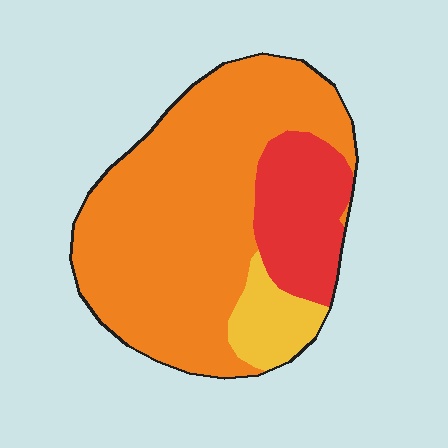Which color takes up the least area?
Yellow, at roughly 10%.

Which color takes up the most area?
Orange, at roughly 70%.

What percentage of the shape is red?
Red covers 20% of the shape.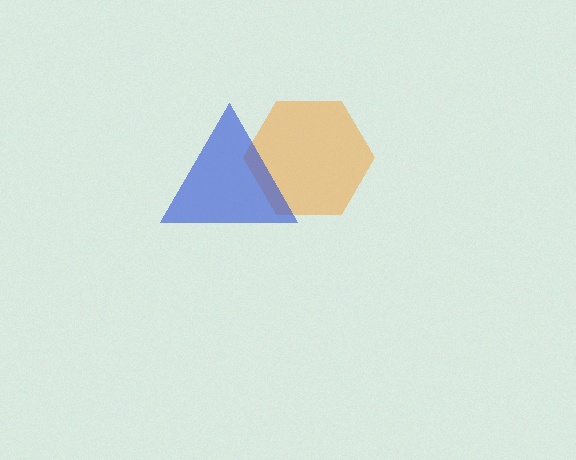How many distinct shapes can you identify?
There are 2 distinct shapes: an orange hexagon, a blue triangle.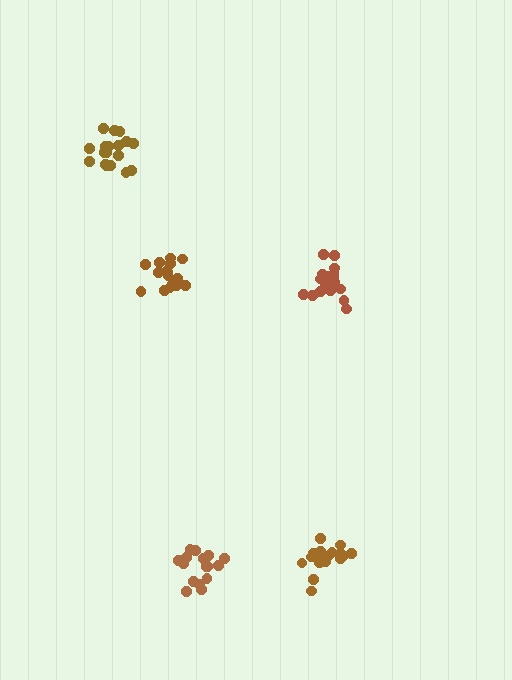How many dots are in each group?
Group 1: 17 dots, Group 2: 17 dots, Group 3: 17 dots, Group 4: 16 dots, Group 5: 18 dots (85 total).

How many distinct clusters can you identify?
There are 5 distinct clusters.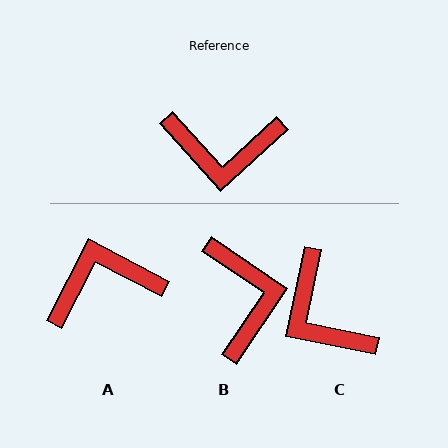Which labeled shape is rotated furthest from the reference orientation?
A, about 160 degrees away.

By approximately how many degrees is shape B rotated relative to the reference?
Approximately 104 degrees counter-clockwise.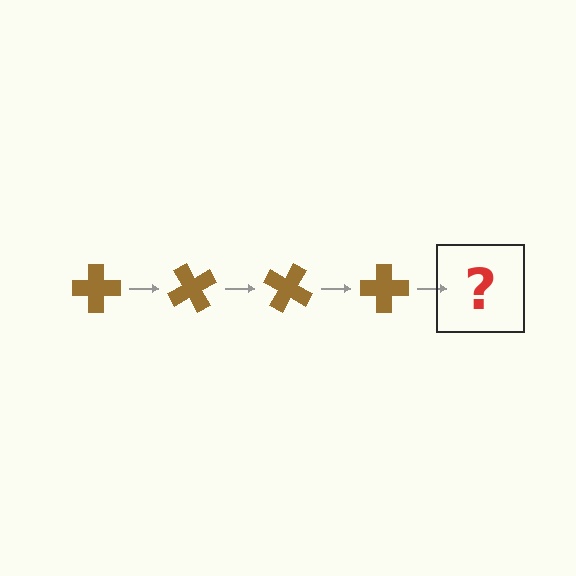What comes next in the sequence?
The next element should be a brown cross rotated 240 degrees.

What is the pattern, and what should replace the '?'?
The pattern is that the cross rotates 60 degrees each step. The '?' should be a brown cross rotated 240 degrees.